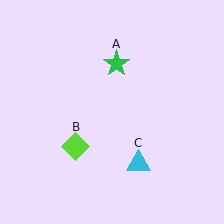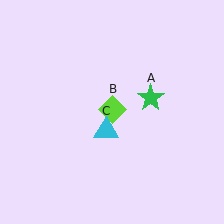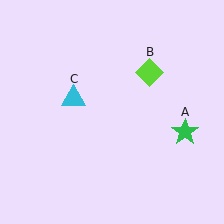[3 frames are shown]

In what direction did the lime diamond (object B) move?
The lime diamond (object B) moved up and to the right.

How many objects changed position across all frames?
3 objects changed position: green star (object A), lime diamond (object B), cyan triangle (object C).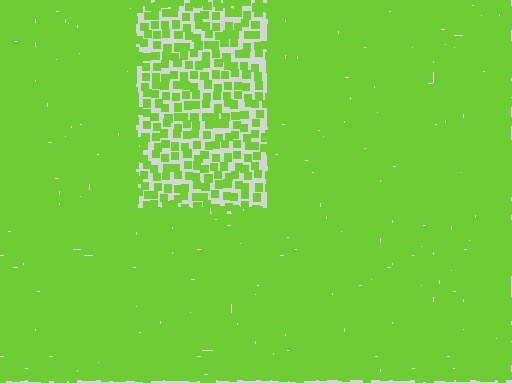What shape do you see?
I see a rectangle.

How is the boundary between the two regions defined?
The boundary is defined by a change in element density (approximately 2.9x ratio). All elements are the same color, size, and shape.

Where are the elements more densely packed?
The elements are more densely packed outside the rectangle boundary.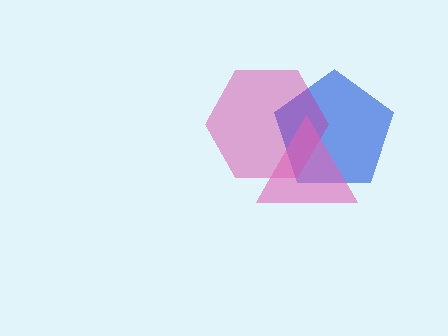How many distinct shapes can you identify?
There are 3 distinct shapes: a blue pentagon, a magenta hexagon, a pink triangle.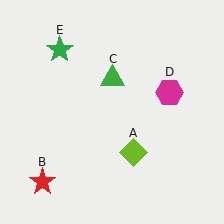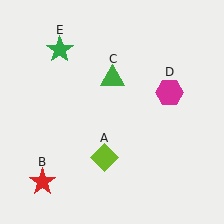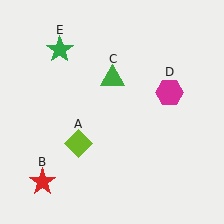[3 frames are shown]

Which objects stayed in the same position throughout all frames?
Red star (object B) and green triangle (object C) and magenta hexagon (object D) and green star (object E) remained stationary.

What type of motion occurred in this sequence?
The lime diamond (object A) rotated clockwise around the center of the scene.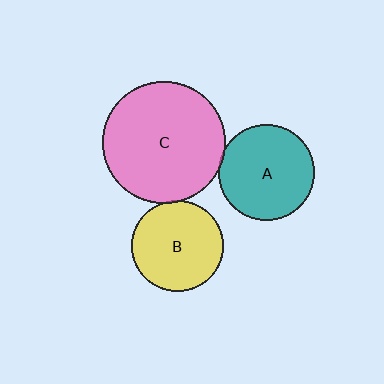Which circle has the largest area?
Circle C (pink).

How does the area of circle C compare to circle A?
Approximately 1.6 times.